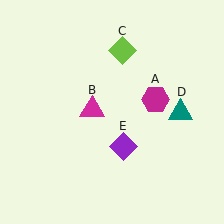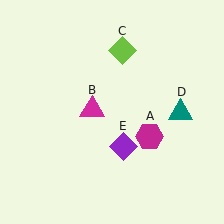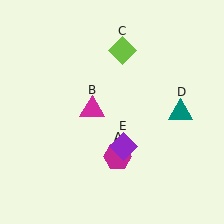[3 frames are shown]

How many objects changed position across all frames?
1 object changed position: magenta hexagon (object A).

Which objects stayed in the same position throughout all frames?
Magenta triangle (object B) and lime diamond (object C) and teal triangle (object D) and purple diamond (object E) remained stationary.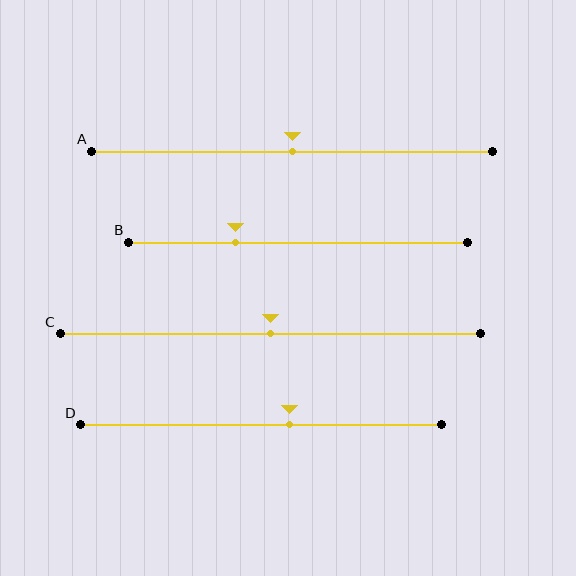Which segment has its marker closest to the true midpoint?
Segment A has its marker closest to the true midpoint.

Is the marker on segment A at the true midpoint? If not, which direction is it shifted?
Yes, the marker on segment A is at the true midpoint.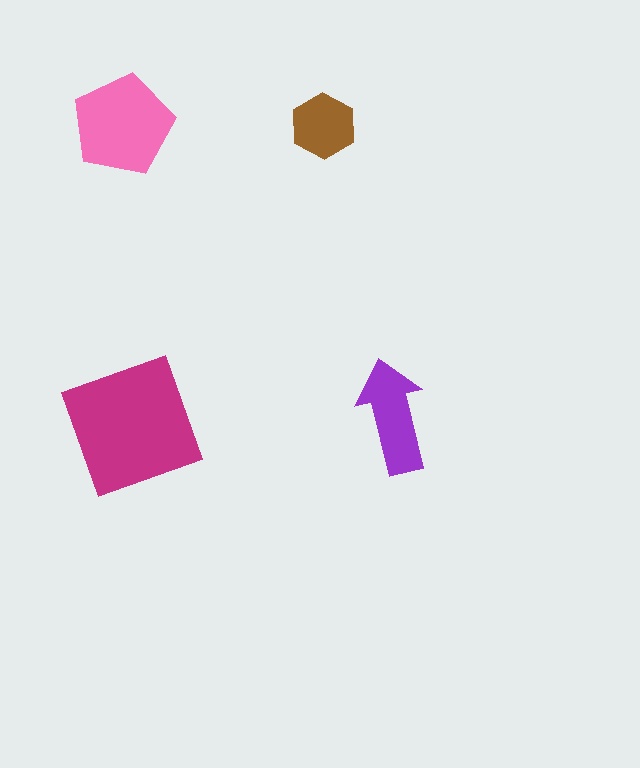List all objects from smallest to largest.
The brown hexagon, the purple arrow, the pink pentagon, the magenta square.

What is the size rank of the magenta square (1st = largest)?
1st.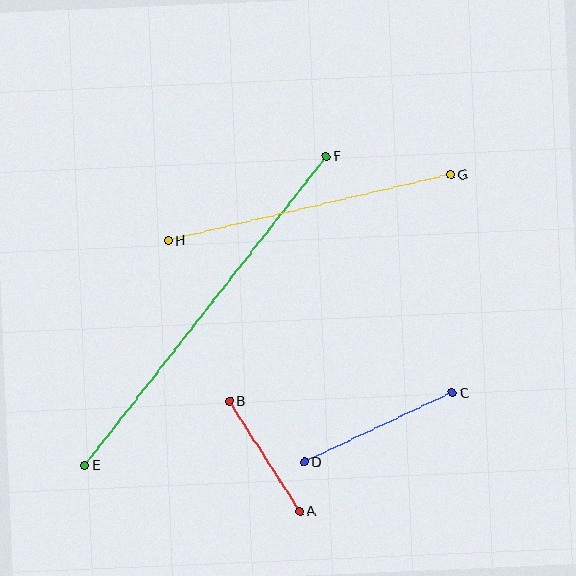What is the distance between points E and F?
The distance is approximately 392 pixels.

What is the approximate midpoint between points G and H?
The midpoint is at approximately (309, 208) pixels.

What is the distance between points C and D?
The distance is approximately 163 pixels.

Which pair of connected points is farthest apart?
Points E and F are farthest apart.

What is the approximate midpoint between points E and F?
The midpoint is at approximately (206, 311) pixels.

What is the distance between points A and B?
The distance is approximately 131 pixels.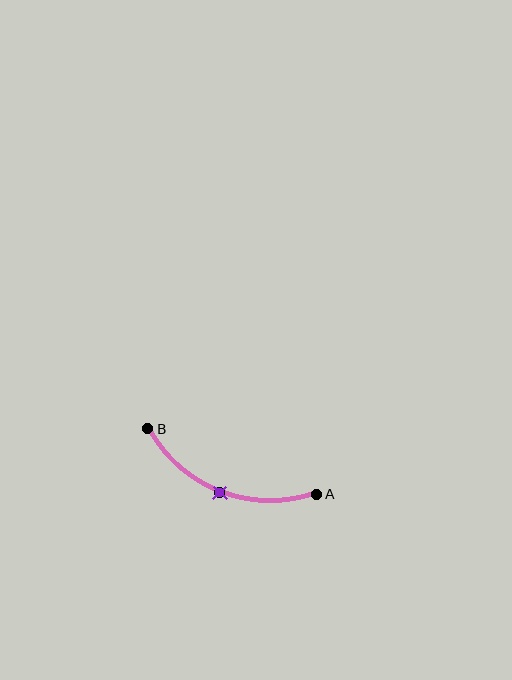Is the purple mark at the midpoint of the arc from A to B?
Yes. The purple mark lies on the arc at equal arc-length from both A and B — it is the arc midpoint.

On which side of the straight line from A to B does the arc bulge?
The arc bulges below the straight line connecting A and B.